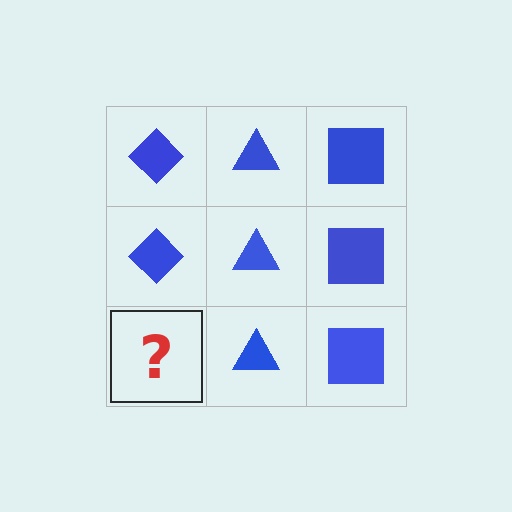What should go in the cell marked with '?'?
The missing cell should contain a blue diamond.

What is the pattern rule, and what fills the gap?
The rule is that each column has a consistent shape. The gap should be filled with a blue diamond.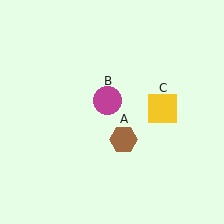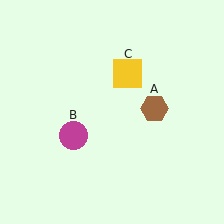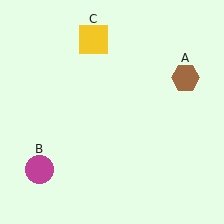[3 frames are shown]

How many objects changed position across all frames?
3 objects changed position: brown hexagon (object A), magenta circle (object B), yellow square (object C).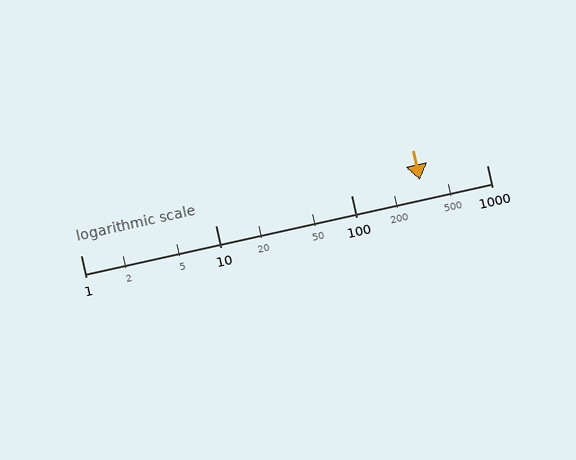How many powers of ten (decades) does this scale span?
The scale spans 3 decades, from 1 to 1000.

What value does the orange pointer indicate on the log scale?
The pointer indicates approximately 320.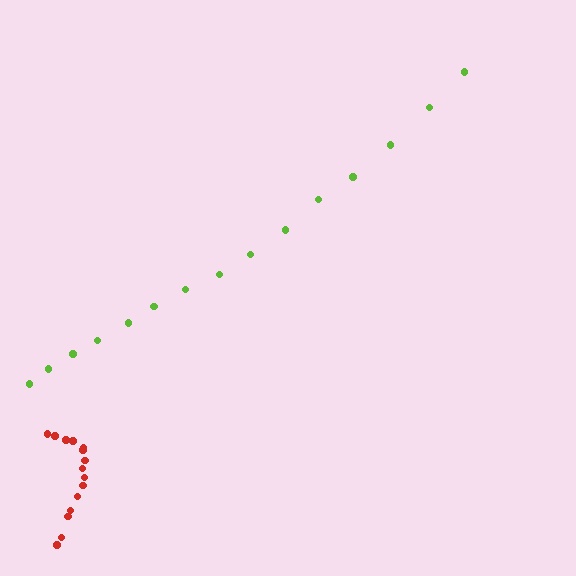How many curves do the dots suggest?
There are 2 distinct paths.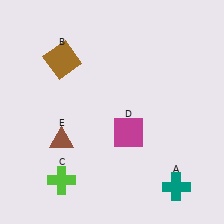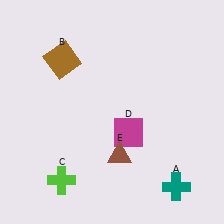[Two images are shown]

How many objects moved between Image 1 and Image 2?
1 object moved between the two images.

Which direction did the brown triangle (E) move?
The brown triangle (E) moved right.